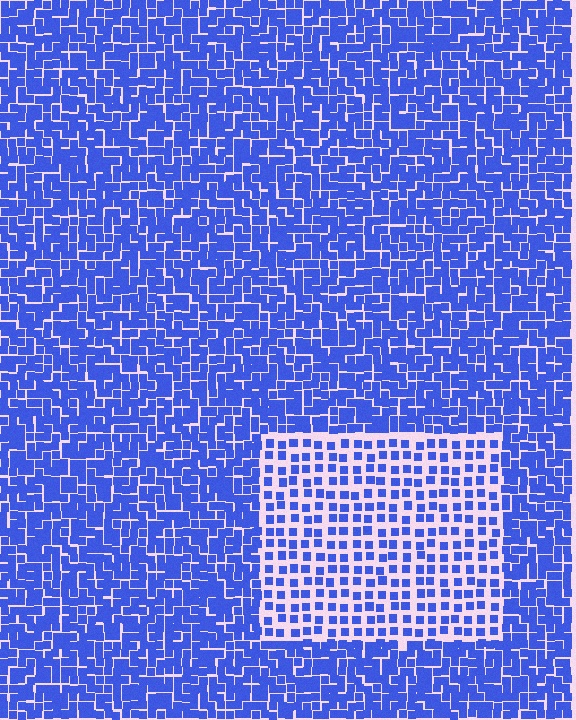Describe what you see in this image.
The image contains small blue elements arranged at two different densities. A rectangle-shaped region is visible where the elements are less densely packed than the surrounding area.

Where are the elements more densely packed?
The elements are more densely packed outside the rectangle boundary.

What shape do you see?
I see a rectangle.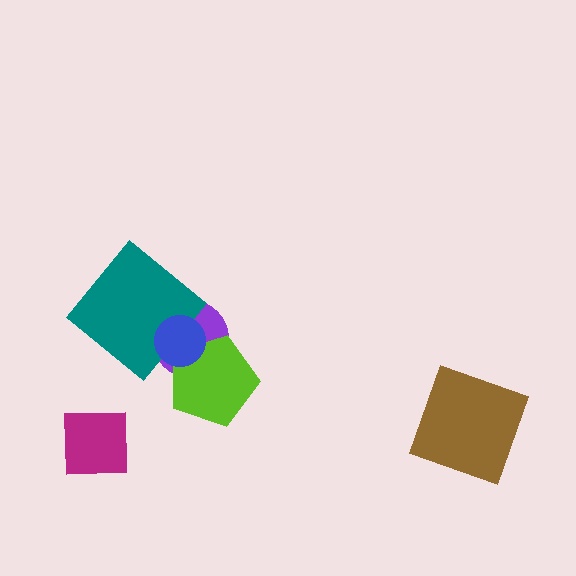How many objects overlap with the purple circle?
3 objects overlap with the purple circle.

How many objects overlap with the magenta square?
0 objects overlap with the magenta square.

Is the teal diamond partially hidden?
Yes, it is partially covered by another shape.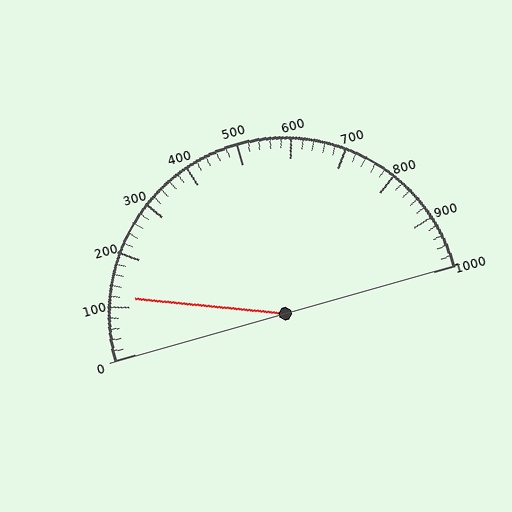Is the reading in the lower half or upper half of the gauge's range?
The reading is in the lower half of the range (0 to 1000).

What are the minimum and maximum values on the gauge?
The gauge ranges from 0 to 1000.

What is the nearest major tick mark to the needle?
The nearest major tick mark is 100.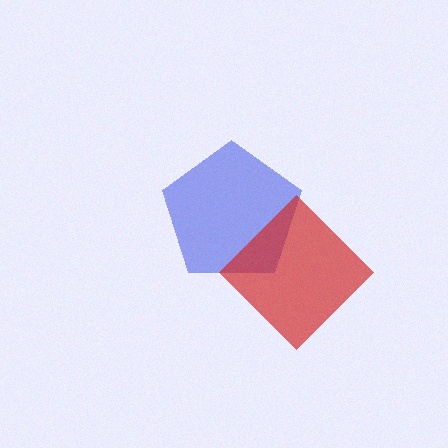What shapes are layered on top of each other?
The layered shapes are: a blue pentagon, a red diamond.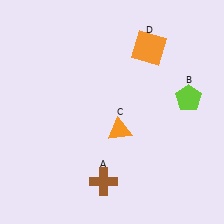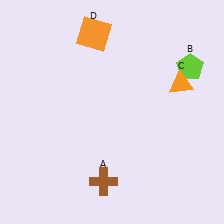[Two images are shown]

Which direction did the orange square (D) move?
The orange square (D) moved left.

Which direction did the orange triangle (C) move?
The orange triangle (C) moved right.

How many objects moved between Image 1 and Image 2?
3 objects moved between the two images.